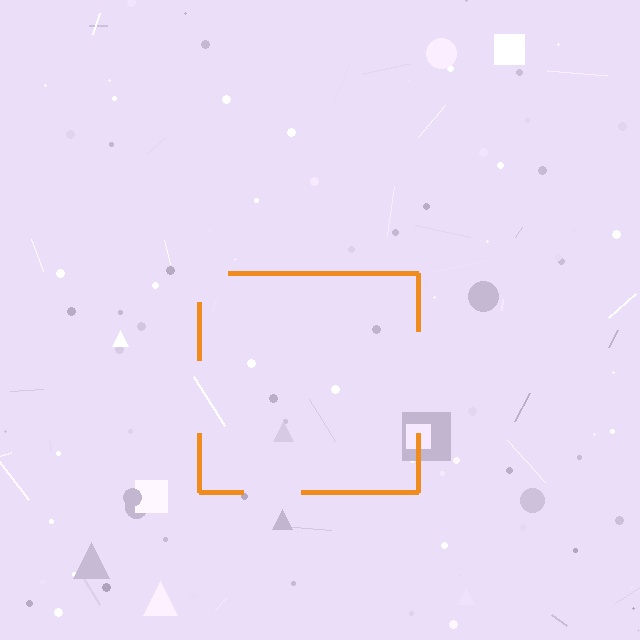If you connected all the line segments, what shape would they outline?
They would outline a square.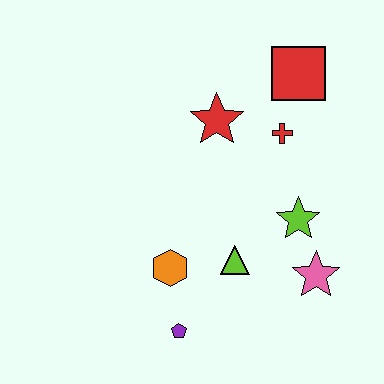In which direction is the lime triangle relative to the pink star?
The lime triangle is to the left of the pink star.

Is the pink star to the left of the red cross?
No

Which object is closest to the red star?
The red cross is closest to the red star.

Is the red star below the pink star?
No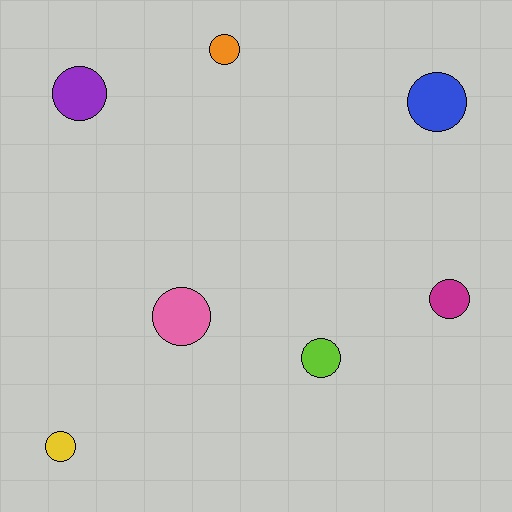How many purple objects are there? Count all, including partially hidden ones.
There is 1 purple object.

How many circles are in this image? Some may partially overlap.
There are 7 circles.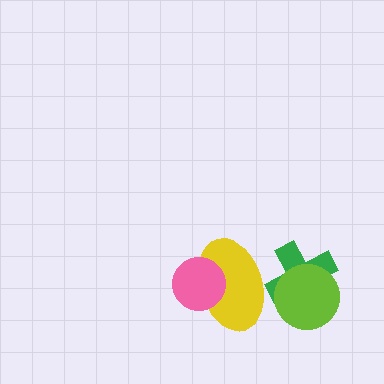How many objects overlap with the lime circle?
1 object overlaps with the lime circle.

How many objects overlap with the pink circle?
1 object overlaps with the pink circle.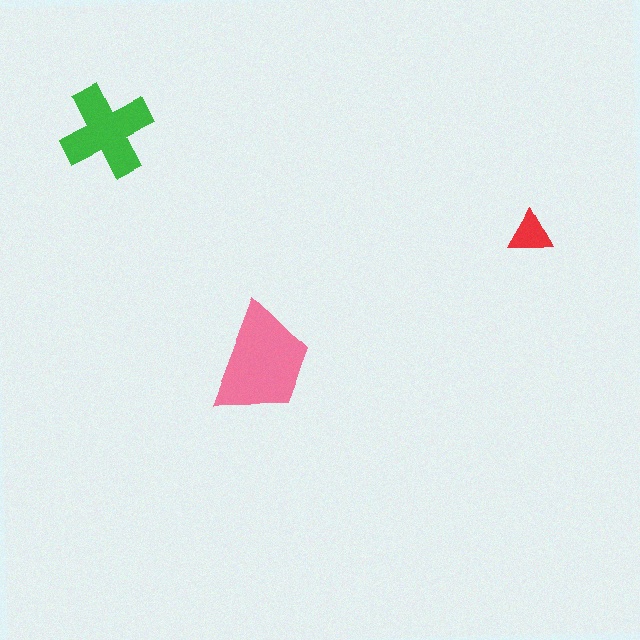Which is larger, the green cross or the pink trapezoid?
The pink trapezoid.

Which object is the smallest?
The red triangle.